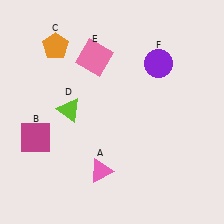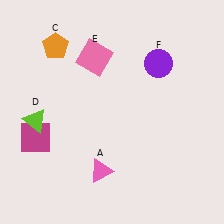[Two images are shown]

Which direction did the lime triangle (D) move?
The lime triangle (D) moved left.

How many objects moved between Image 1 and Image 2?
1 object moved between the two images.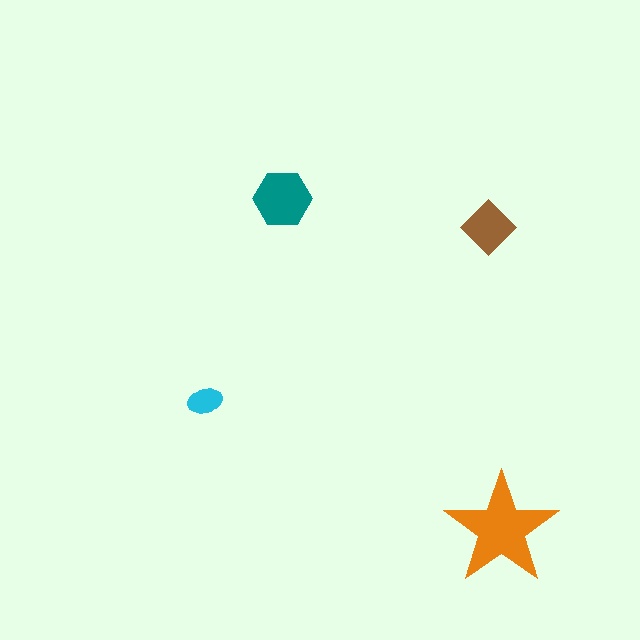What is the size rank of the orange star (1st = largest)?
1st.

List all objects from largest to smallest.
The orange star, the teal hexagon, the brown diamond, the cyan ellipse.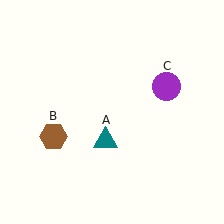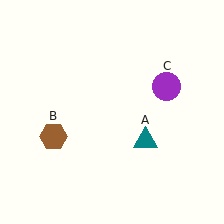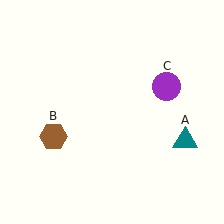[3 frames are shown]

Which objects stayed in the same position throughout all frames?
Brown hexagon (object B) and purple circle (object C) remained stationary.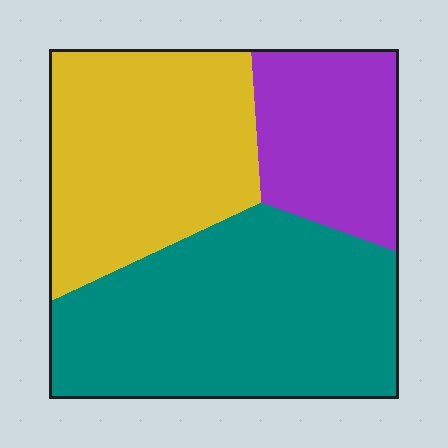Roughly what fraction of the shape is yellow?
Yellow takes up about one third (1/3) of the shape.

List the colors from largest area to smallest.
From largest to smallest: teal, yellow, purple.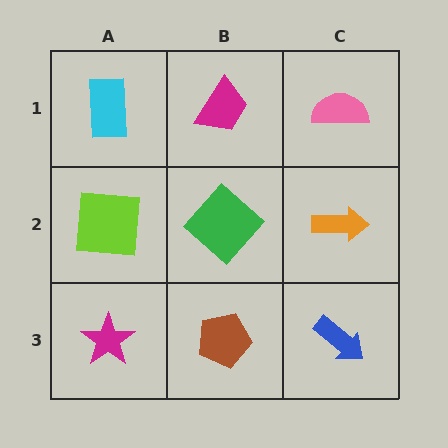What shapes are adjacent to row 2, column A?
A cyan rectangle (row 1, column A), a magenta star (row 3, column A), a green diamond (row 2, column B).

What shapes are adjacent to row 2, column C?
A pink semicircle (row 1, column C), a blue arrow (row 3, column C), a green diamond (row 2, column B).